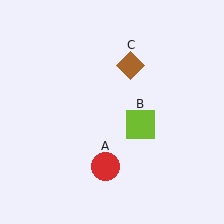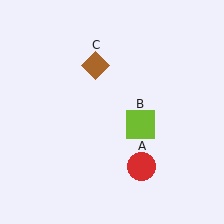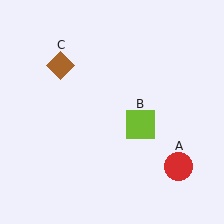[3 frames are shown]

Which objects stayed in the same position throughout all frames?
Lime square (object B) remained stationary.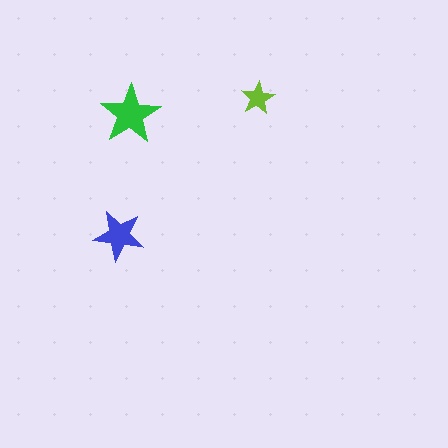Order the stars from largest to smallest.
the green one, the blue one, the lime one.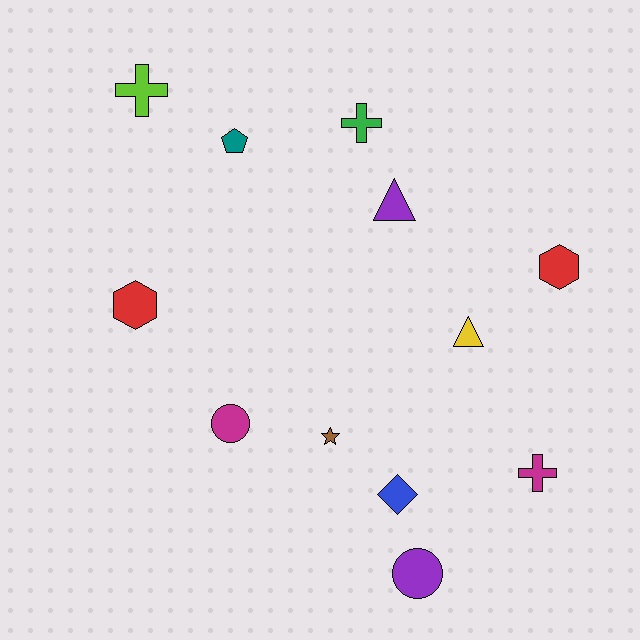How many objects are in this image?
There are 12 objects.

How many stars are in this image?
There is 1 star.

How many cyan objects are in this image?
There are no cyan objects.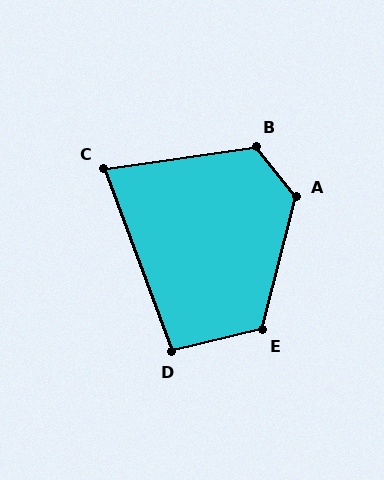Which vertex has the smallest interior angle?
C, at approximately 78 degrees.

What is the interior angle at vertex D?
Approximately 97 degrees (obtuse).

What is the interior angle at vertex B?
Approximately 121 degrees (obtuse).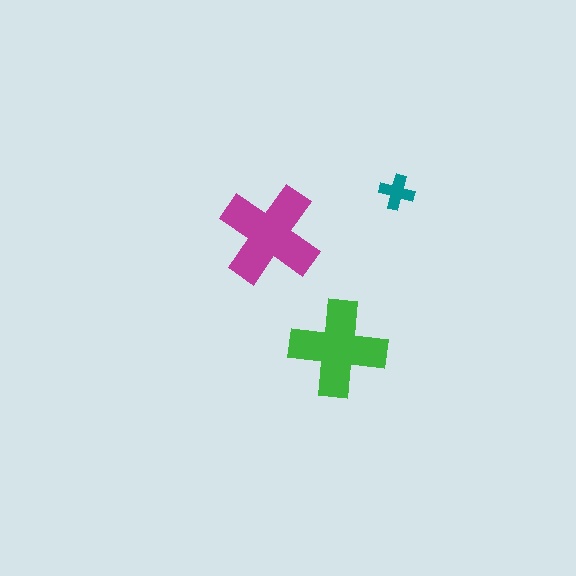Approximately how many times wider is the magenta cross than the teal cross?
About 3 times wider.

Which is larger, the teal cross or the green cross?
The green one.